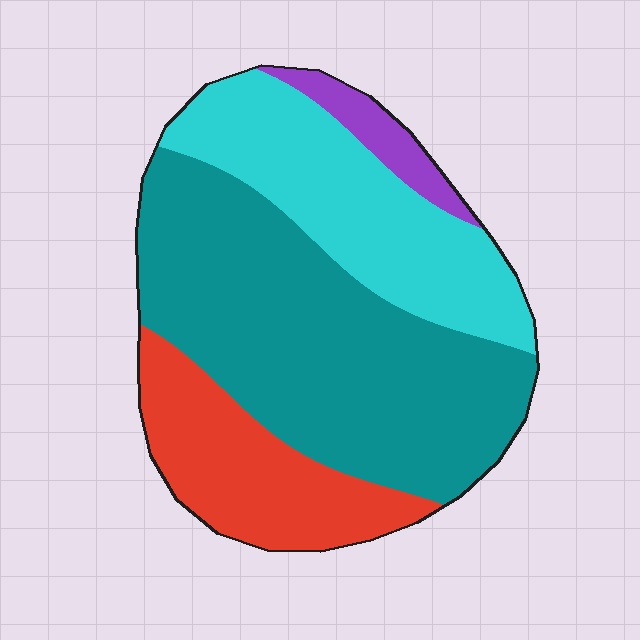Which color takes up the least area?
Purple, at roughly 5%.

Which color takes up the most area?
Teal, at roughly 50%.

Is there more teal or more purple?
Teal.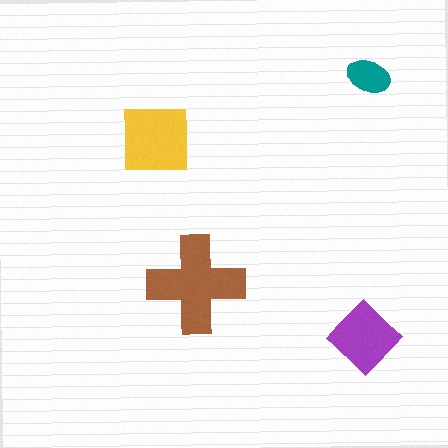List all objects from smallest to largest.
The teal ellipse, the purple diamond, the yellow square, the brown cross.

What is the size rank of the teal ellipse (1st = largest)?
4th.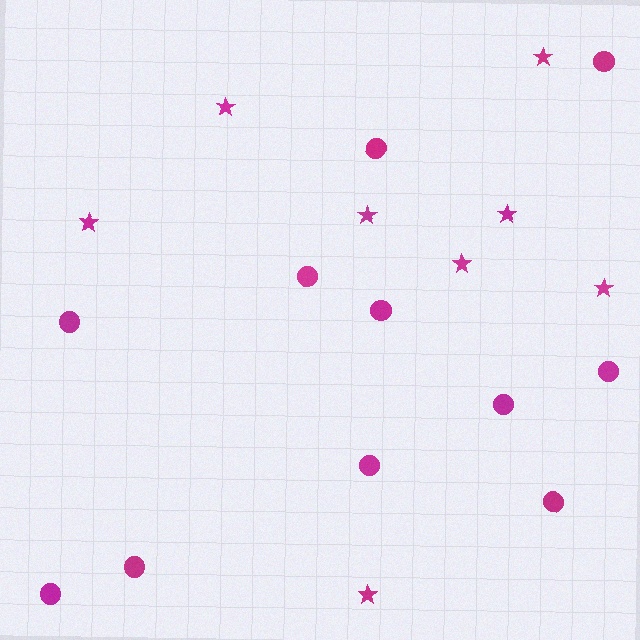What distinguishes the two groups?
There are 2 groups: one group of circles (11) and one group of stars (8).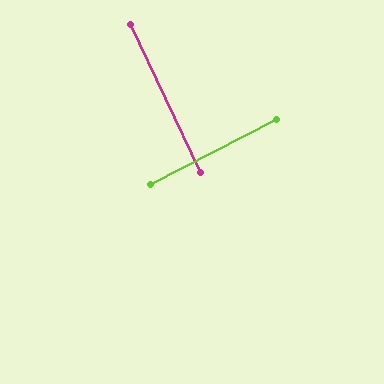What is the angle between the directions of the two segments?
Approximately 88 degrees.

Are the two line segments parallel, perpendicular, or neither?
Perpendicular — they meet at approximately 88°.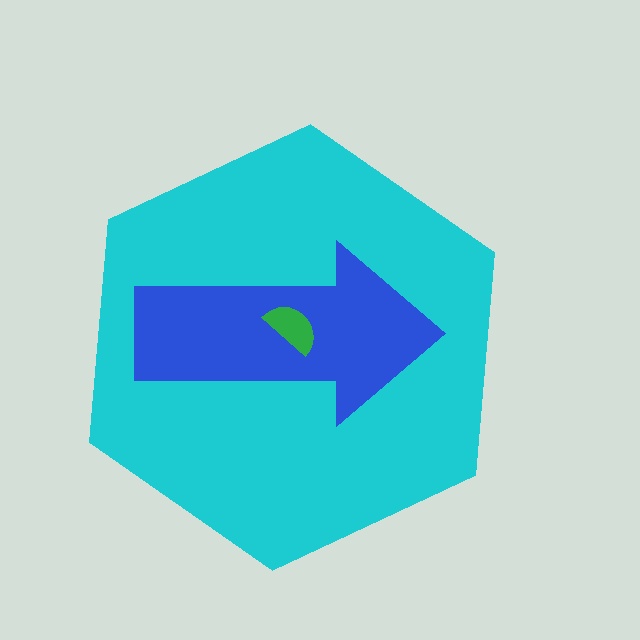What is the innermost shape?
The green semicircle.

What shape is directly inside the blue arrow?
The green semicircle.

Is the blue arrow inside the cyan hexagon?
Yes.